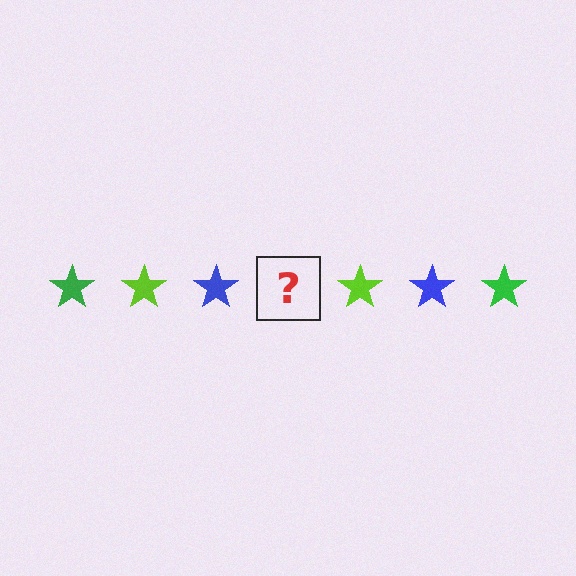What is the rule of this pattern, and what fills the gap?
The rule is that the pattern cycles through green, lime, blue stars. The gap should be filled with a green star.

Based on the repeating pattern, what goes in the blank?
The blank should be a green star.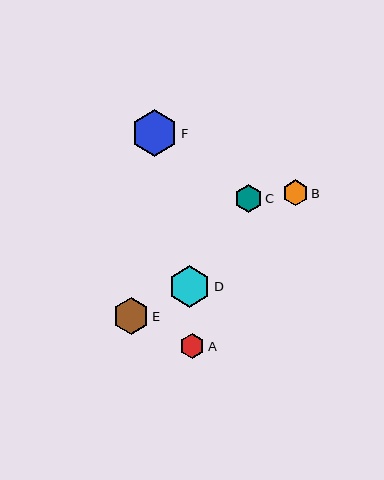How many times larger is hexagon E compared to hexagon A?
Hexagon E is approximately 1.5 times the size of hexagon A.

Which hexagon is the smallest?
Hexagon A is the smallest with a size of approximately 25 pixels.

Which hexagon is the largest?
Hexagon F is the largest with a size of approximately 47 pixels.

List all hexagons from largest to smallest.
From largest to smallest: F, D, E, C, B, A.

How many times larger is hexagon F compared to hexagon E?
Hexagon F is approximately 1.3 times the size of hexagon E.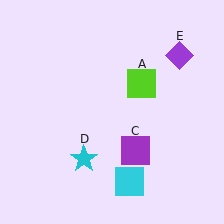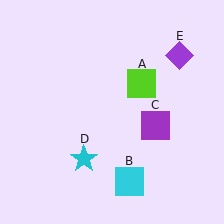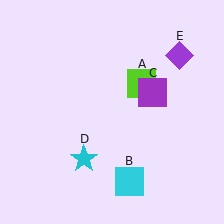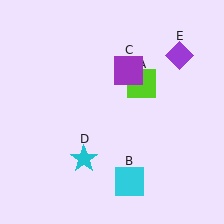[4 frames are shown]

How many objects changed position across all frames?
1 object changed position: purple square (object C).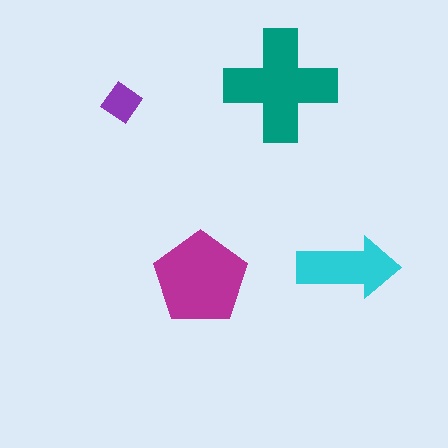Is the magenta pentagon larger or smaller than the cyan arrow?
Larger.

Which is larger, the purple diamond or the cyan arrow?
The cyan arrow.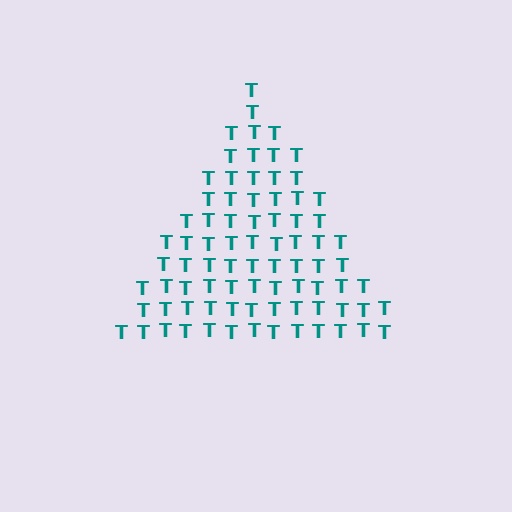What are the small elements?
The small elements are letter T's.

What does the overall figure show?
The overall figure shows a triangle.